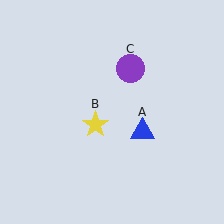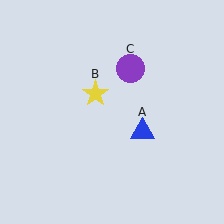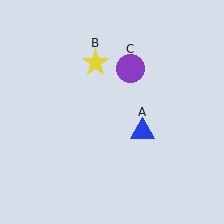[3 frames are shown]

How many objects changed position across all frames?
1 object changed position: yellow star (object B).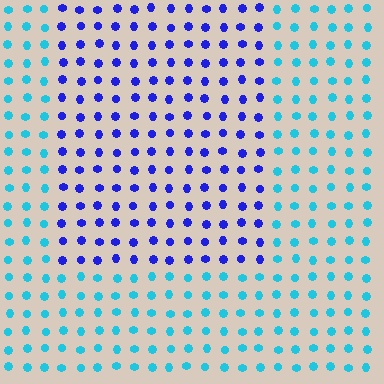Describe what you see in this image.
The image is filled with small cyan elements in a uniform arrangement. A rectangle-shaped region is visible where the elements are tinted to a slightly different hue, forming a subtle color boundary.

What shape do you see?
I see a rectangle.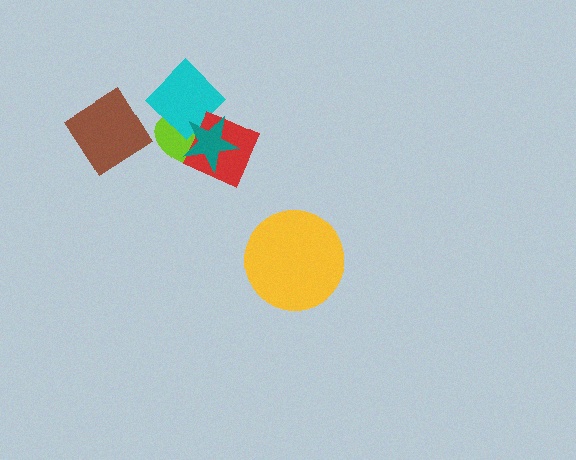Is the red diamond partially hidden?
Yes, it is partially covered by another shape.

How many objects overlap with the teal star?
3 objects overlap with the teal star.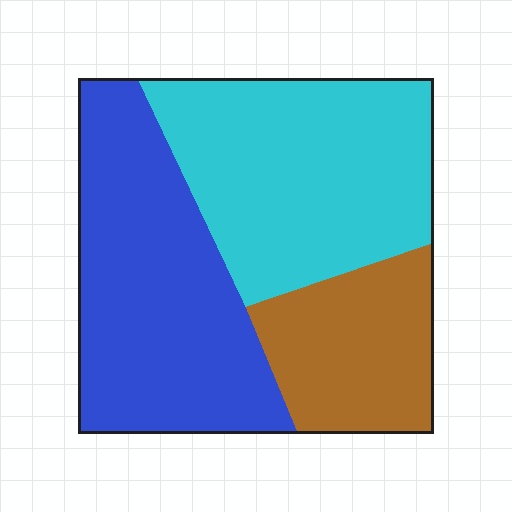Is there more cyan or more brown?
Cyan.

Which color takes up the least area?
Brown, at roughly 20%.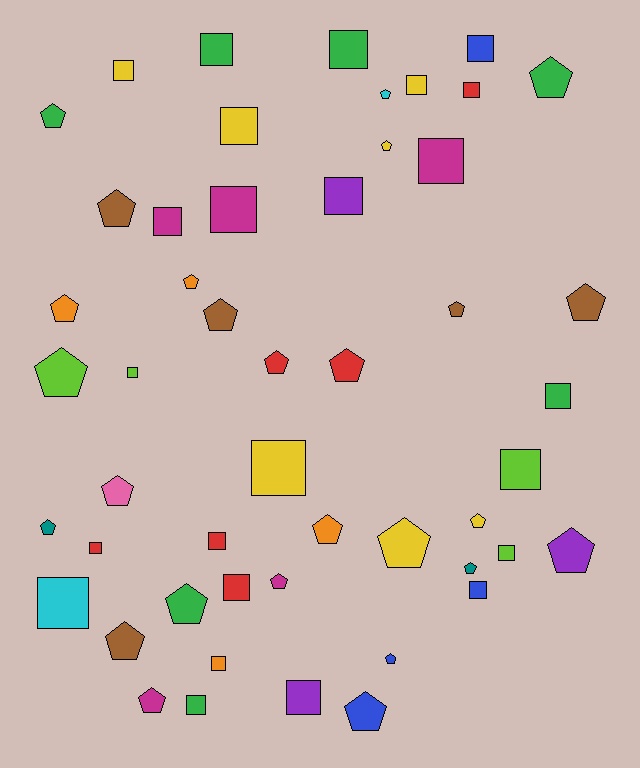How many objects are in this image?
There are 50 objects.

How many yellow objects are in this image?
There are 7 yellow objects.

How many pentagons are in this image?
There are 26 pentagons.